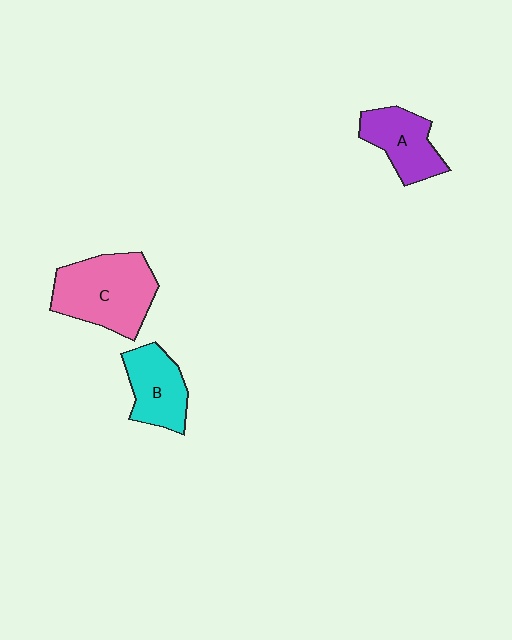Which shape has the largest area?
Shape C (pink).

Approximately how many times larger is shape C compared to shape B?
Approximately 1.6 times.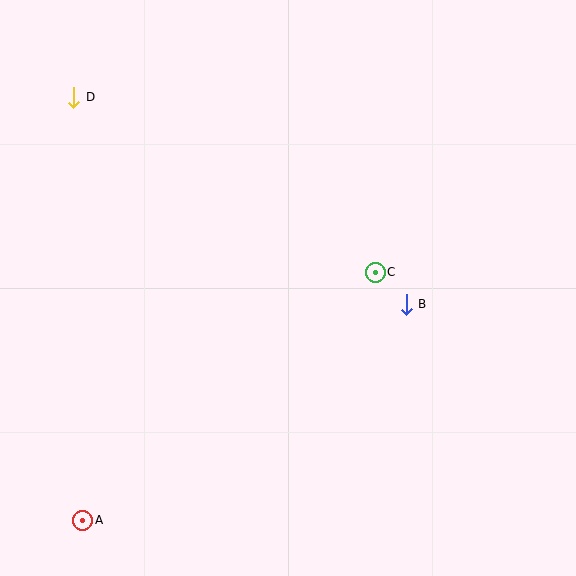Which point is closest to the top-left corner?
Point D is closest to the top-left corner.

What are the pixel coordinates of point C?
Point C is at (375, 272).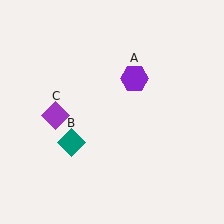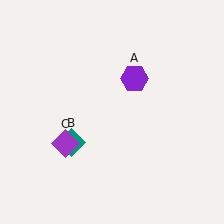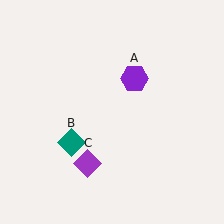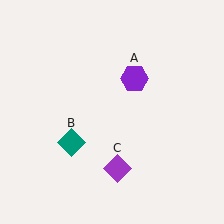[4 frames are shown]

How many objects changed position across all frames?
1 object changed position: purple diamond (object C).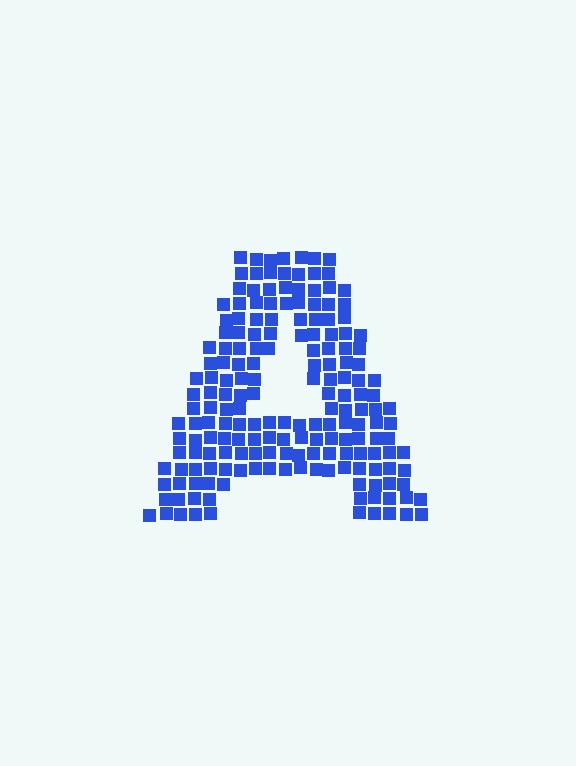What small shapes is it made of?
It is made of small squares.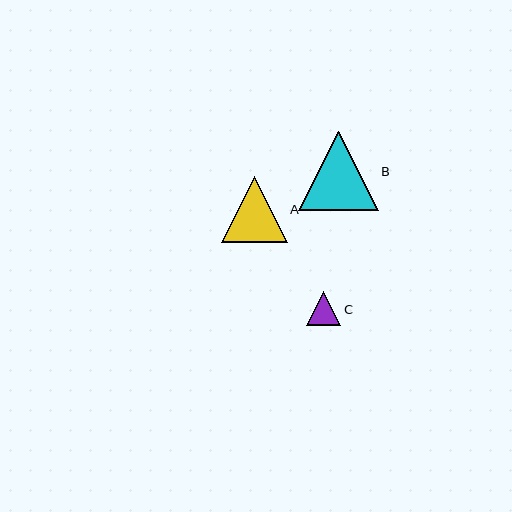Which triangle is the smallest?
Triangle C is the smallest with a size of approximately 34 pixels.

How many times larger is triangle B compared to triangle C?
Triangle B is approximately 2.3 times the size of triangle C.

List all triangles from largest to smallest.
From largest to smallest: B, A, C.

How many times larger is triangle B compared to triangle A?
Triangle B is approximately 1.2 times the size of triangle A.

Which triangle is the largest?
Triangle B is the largest with a size of approximately 80 pixels.